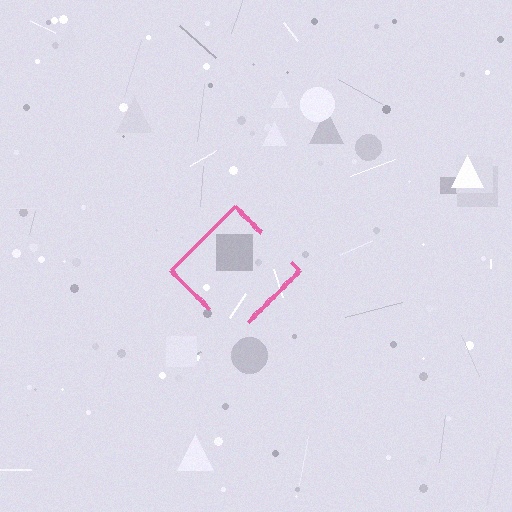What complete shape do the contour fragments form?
The contour fragments form a diamond.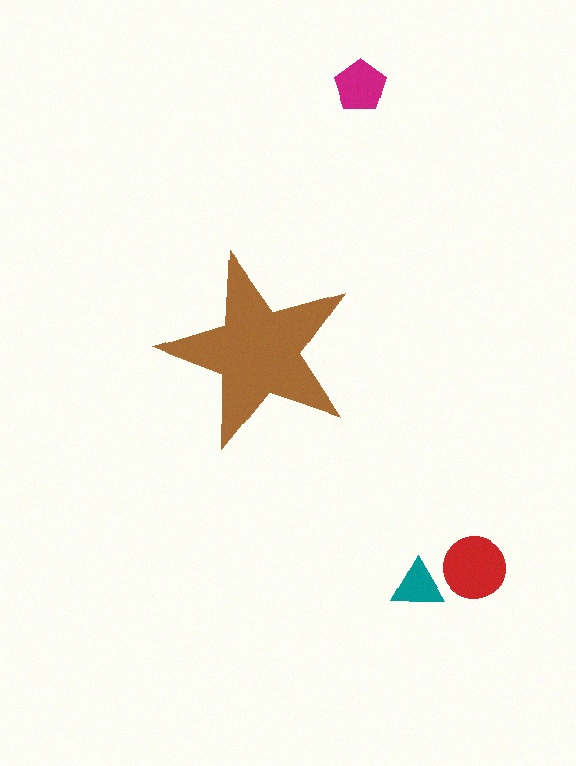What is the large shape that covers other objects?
A brown star.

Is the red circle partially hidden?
No, the red circle is fully visible.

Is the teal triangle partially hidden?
No, the teal triangle is fully visible.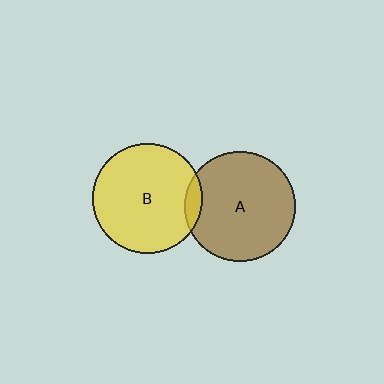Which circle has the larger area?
Circle A (brown).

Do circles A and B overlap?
Yes.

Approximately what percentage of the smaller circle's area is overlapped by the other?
Approximately 5%.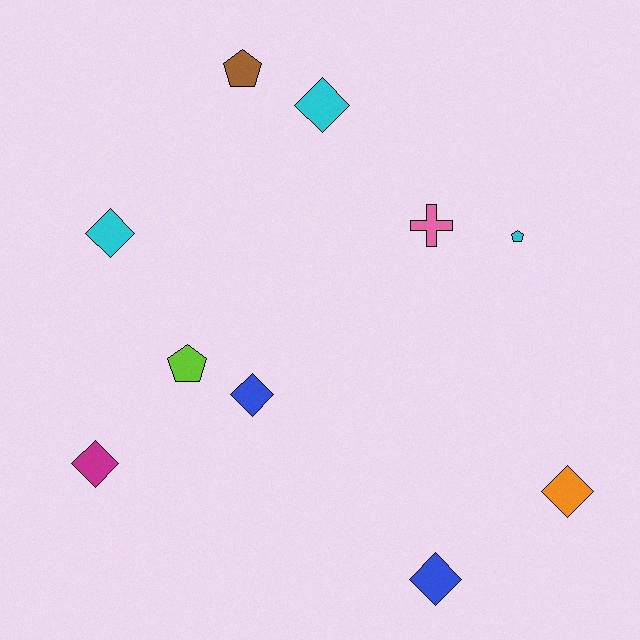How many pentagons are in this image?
There are 3 pentagons.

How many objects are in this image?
There are 10 objects.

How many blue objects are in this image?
There are 2 blue objects.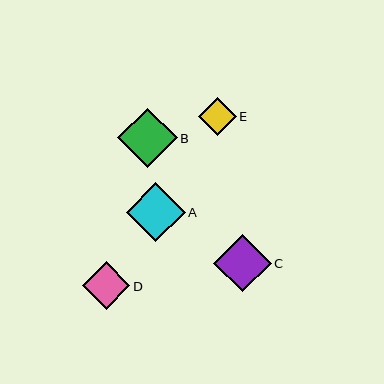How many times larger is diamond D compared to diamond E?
Diamond D is approximately 1.3 times the size of diamond E.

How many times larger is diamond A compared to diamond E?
Diamond A is approximately 1.6 times the size of diamond E.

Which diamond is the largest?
Diamond B is the largest with a size of approximately 59 pixels.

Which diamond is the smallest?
Diamond E is the smallest with a size of approximately 37 pixels.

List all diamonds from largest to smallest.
From largest to smallest: B, A, C, D, E.